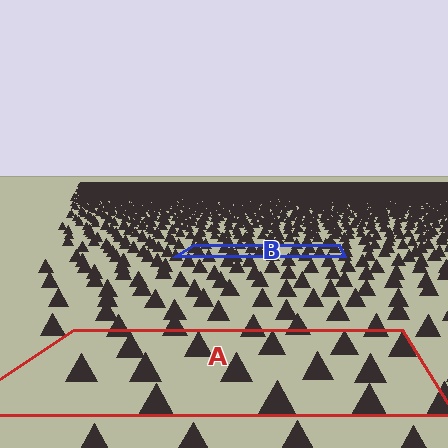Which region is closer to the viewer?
Region A is closer. The texture elements there are larger and more spread out.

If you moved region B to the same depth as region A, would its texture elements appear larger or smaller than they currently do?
They would appear larger. At a closer depth, the same texture elements are projected at a bigger on-screen size.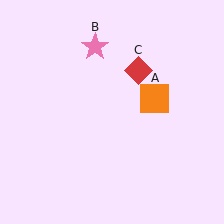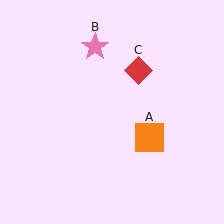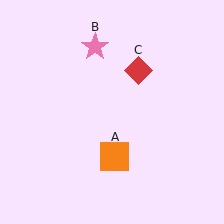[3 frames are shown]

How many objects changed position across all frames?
1 object changed position: orange square (object A).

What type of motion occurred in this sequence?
The orange square (object A) rotated clockwise around the center of the scene.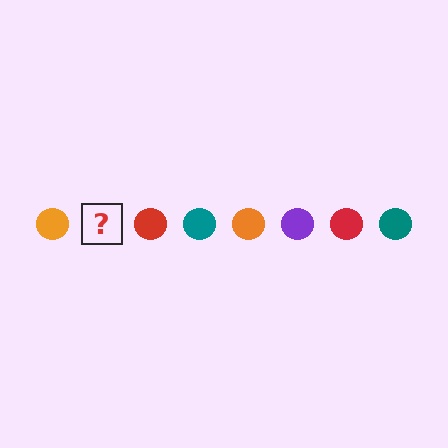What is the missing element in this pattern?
The missing element is a purple circle.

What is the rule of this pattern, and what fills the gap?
The rule is that the pattern cycles through orange, purple, red, teal circles. The gap should be filled with a purple circle.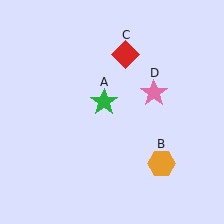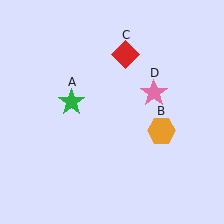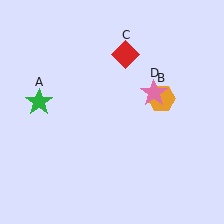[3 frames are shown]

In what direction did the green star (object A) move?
The green star (object A) moved left.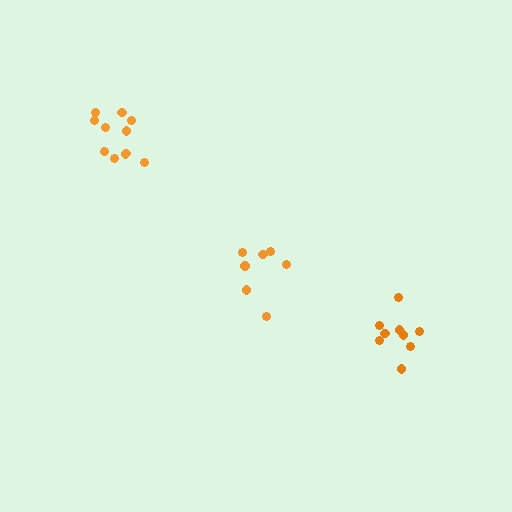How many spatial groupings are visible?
There are 3 spatial groupings.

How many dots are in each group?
Group 1: 7 dots, Group 2: 11 dots, Group 3: 9 dots (27 total).